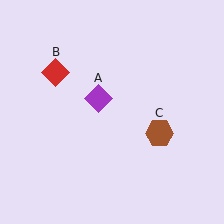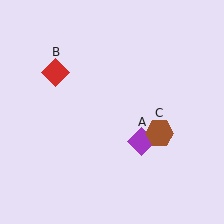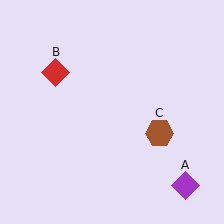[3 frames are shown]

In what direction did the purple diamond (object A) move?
The purple diamond (object A) moved down and to the right.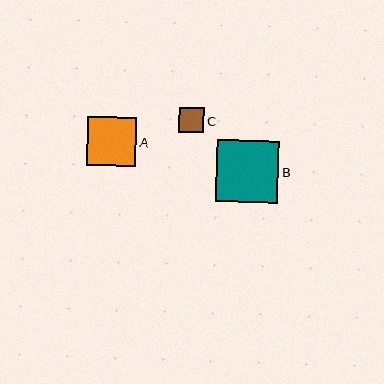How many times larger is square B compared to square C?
Square B is approximately 2.4 times the size of square C.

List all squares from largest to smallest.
From largest to smallest: B, A, C.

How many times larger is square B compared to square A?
Square B is approximately 1.2 times the size of square A.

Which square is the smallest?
Square C is the smallest with a size of approximately 25 pixels.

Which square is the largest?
Square B is the largest with a size of approximately 62 pixels.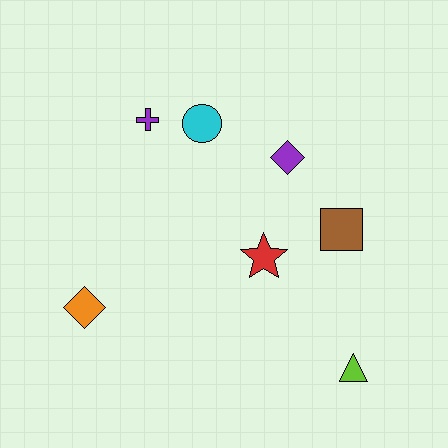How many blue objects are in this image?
There are no blue objects.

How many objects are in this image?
There are 7 objects.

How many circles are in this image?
There is 1 circle.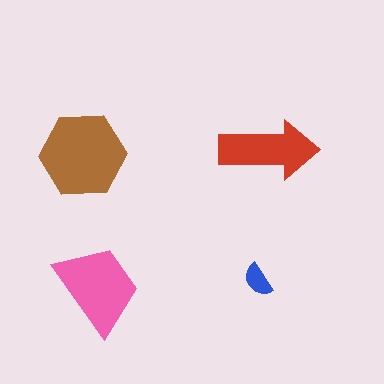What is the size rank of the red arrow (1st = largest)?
3rd.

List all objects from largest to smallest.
The brown hexagon, the pink trapezoid, the red arrow, the blue semicircle.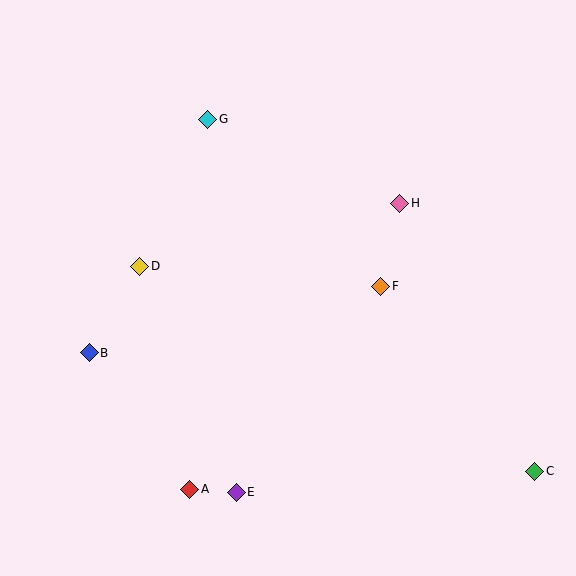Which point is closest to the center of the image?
Point F at (381, 286) is closest to the center.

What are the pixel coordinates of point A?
Point A is at (190, 489).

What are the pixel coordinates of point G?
Point G is at (208, 119).